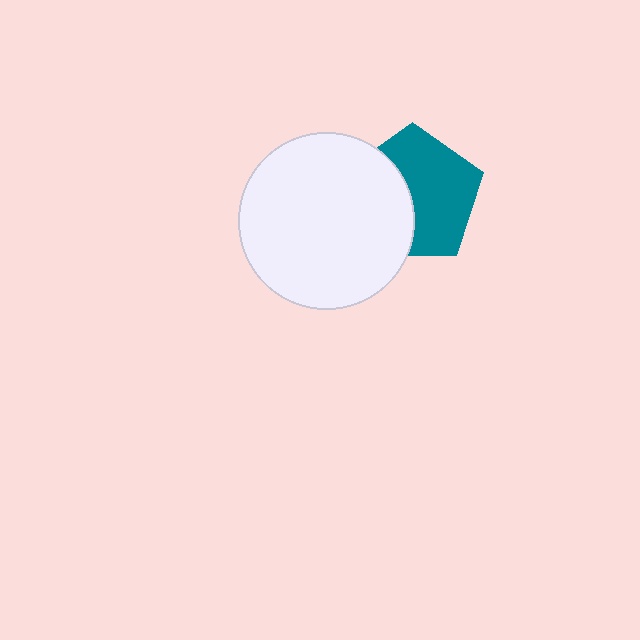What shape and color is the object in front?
The object in front is a white circle.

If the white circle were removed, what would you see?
You would see the complete teal pentagon.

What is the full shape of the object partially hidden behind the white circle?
The partially hidden object is a teal pentagon.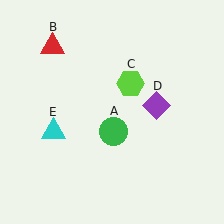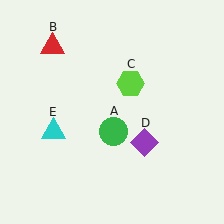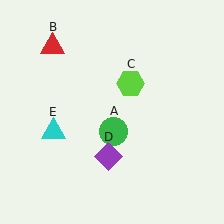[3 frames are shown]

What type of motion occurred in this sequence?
The purple diamond (object D) rotated clockwise around the center of the scene.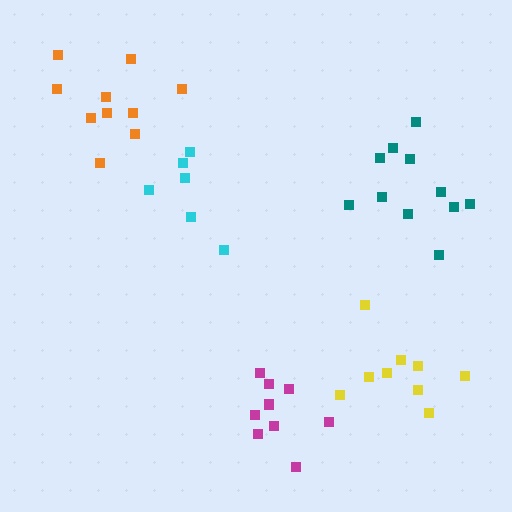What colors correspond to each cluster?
The clusters are colored: magenta, teal, orange, cyan, yellow.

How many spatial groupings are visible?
There are 5 spatial groupings.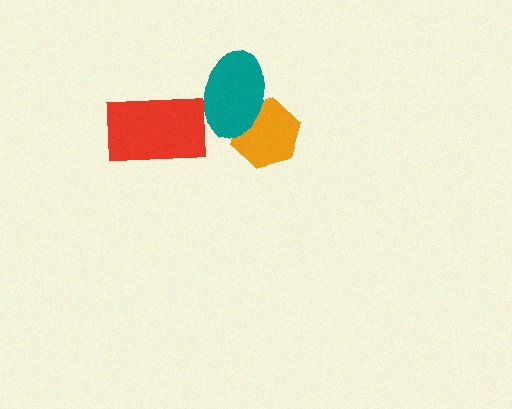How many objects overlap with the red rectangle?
0 objects overlap with the red rectangle.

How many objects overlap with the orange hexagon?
1 object overlaps with the orange hexagon.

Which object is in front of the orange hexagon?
The teal ellipse is in front of the orange hexagon.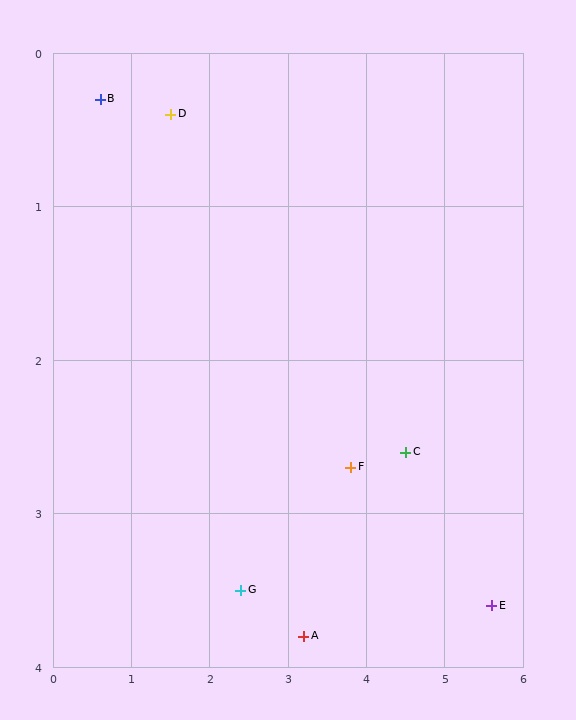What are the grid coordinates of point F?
Point F is at approximately (3.8, 2.7).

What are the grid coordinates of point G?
Point G is at approximately (2.4, 3.5).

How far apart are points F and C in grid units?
Points F and C are about 0.7 grid units apart.